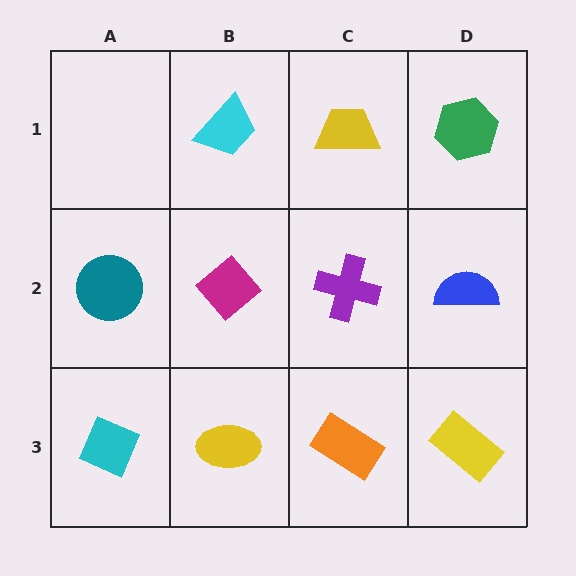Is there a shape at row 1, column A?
No, that cell is empty.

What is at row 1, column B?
A cyan trapezoid.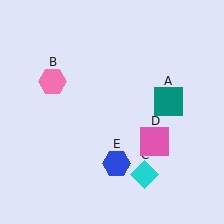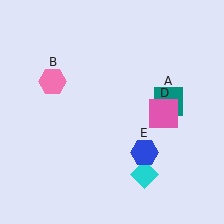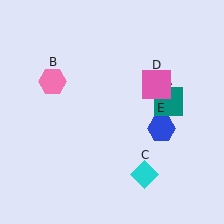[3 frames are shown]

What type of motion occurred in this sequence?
The pink square (object D), blue hexagon (object E) rotated counterclockwise around the center of the scene.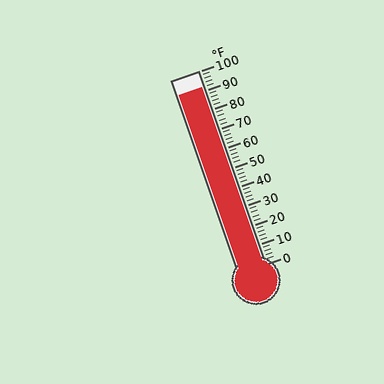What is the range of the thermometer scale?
The thermometer scale ranges from 0°F to 100°F.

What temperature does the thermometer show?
The thermometer shows approximately 92°F.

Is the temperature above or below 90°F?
The temperature is above 90°F.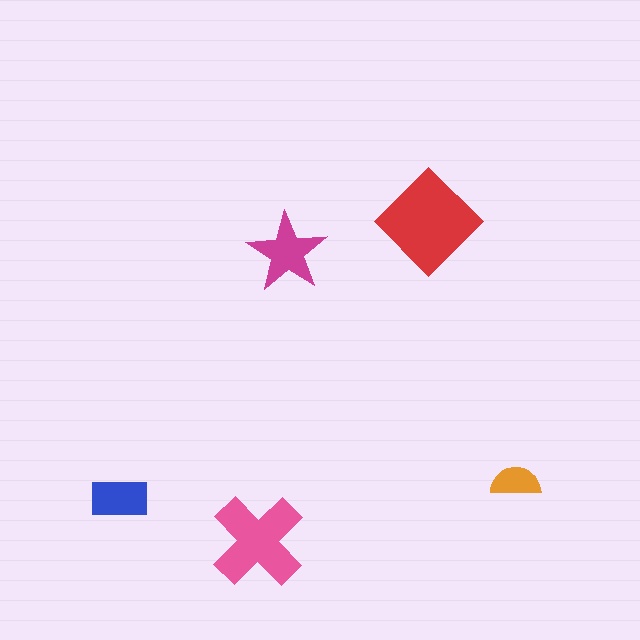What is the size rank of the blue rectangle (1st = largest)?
4th.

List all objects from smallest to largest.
The orange semicircle, the blue rectangle, the magenta star, the pink cross, the red diamond.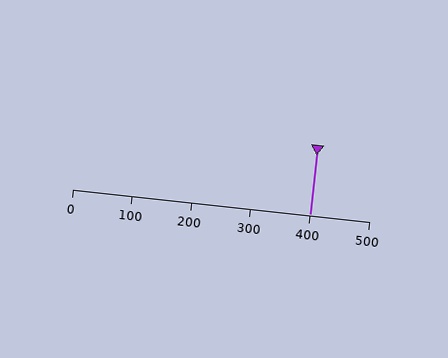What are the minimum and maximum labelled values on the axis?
The axis runs from 0 to 500.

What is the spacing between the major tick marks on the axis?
The major ticks are spaced 100 apart.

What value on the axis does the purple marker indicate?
The marker indicates approximately 400.